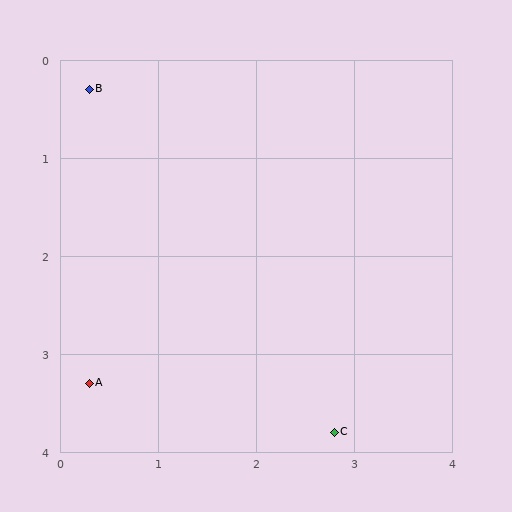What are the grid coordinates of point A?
Point A is at approximately (0.3, 3.3).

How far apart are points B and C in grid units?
Points B and C are about 4.3 grid units apart.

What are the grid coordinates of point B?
Point B is at approximately (0.3, 0.3).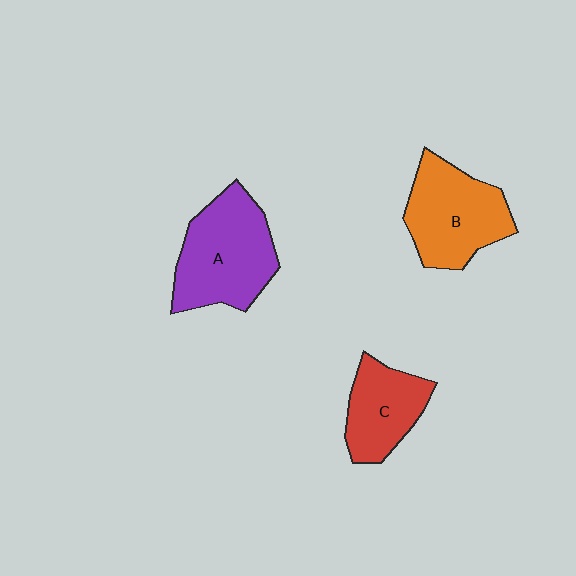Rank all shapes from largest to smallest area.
From largest to smallest: A (purple), B (orange), C (red).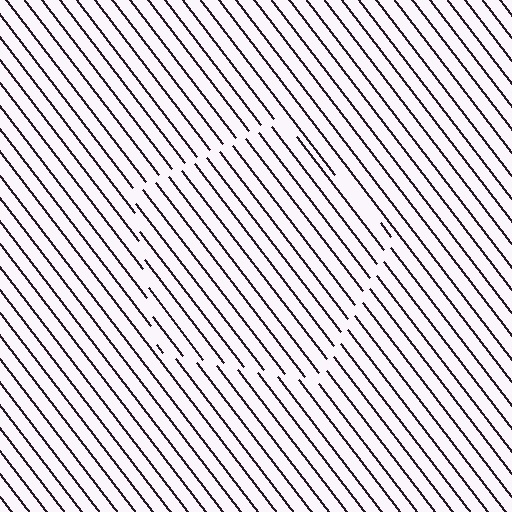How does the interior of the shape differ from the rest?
The interior of the shape contains the same grating, shifted by half a period — the contour is defined by the phase discontinuity where line-ends from the inner and outer gratings abut.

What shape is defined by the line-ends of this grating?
An illusory pentagon. The interior of the shape contains the same grating, shifted by half a period — the contour is defined by the phase discontinuity where line-ends from the inner and outer gratings abut.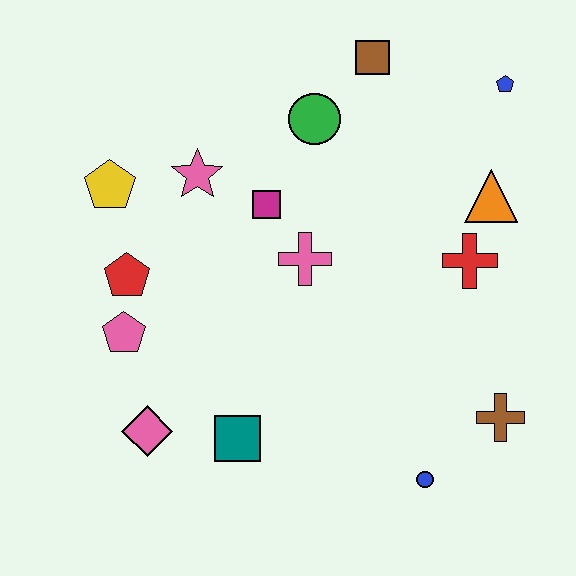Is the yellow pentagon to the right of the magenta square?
No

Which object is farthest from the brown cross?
The yellow pentagon is farthest from the brown cross.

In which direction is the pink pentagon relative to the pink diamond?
The pink pentagon is above the pink diamond.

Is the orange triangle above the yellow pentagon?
No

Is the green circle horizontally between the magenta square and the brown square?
Yes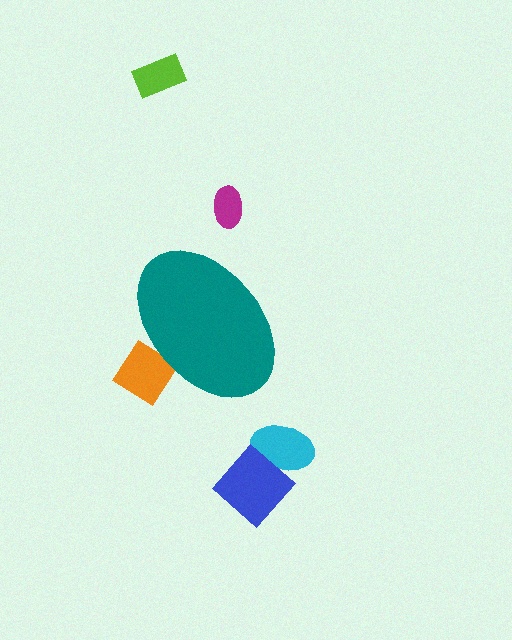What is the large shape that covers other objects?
A teal ellipse.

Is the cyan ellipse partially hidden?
No, the cyan ellipse is fully visible.